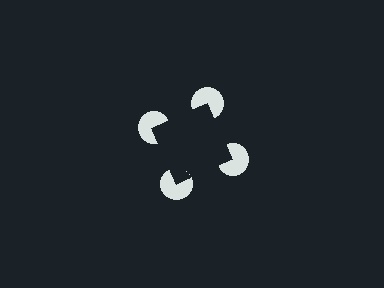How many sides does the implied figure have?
4 sides.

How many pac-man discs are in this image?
There are 4 — one at each vertex of the illusory square.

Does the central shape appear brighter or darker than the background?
It typically appears slightly darker than the background, even though no actual brightness change is drawn.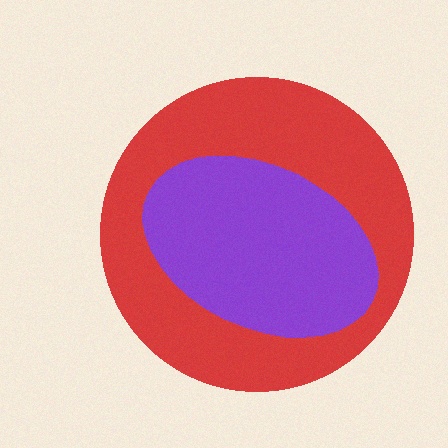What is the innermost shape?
The purple ellipse.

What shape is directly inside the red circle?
The purple ellipse.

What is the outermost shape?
The red circle.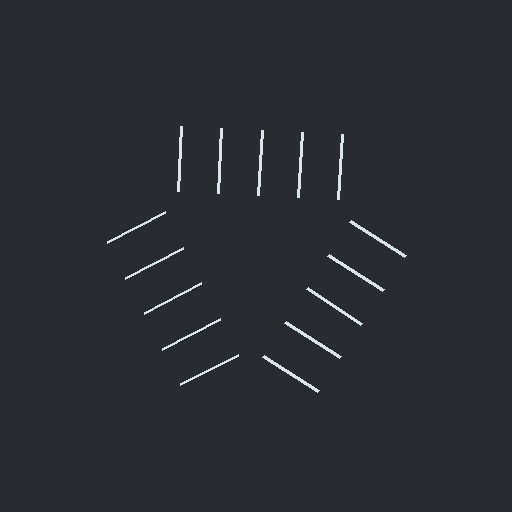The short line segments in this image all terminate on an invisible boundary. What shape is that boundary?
An illusory triangle — the line segments terminate on its edges but no continuous stroke is drawn.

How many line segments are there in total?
15 — 5 along each of the 3 edges.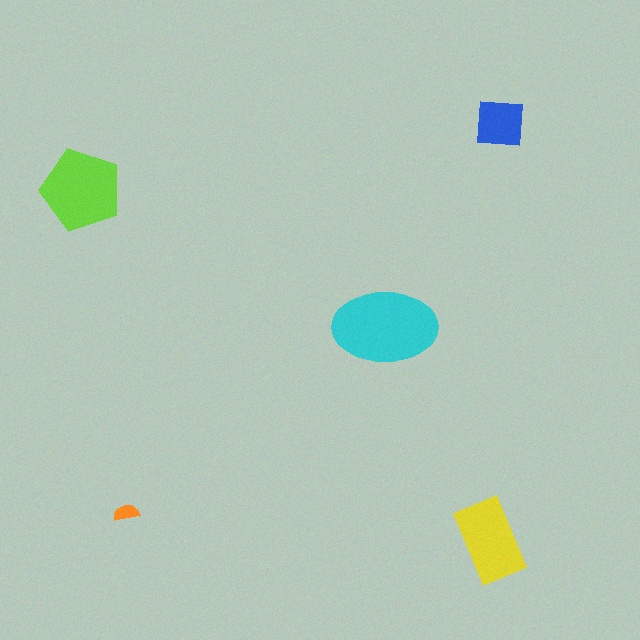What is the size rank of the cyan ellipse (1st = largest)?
1st.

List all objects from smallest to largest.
The orange semicircle, the blue square, the yellow rectangle, the lime pentagon, the cyan ellipse.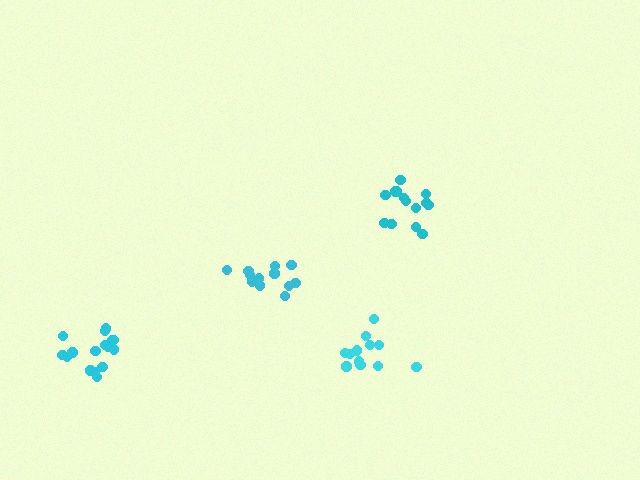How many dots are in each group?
Group 1: 13 dots, Group 2: 12 dots, Group 3: 14 dots, Group 4: 16 dots (55 total).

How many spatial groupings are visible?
There are 4 spatial groupings.